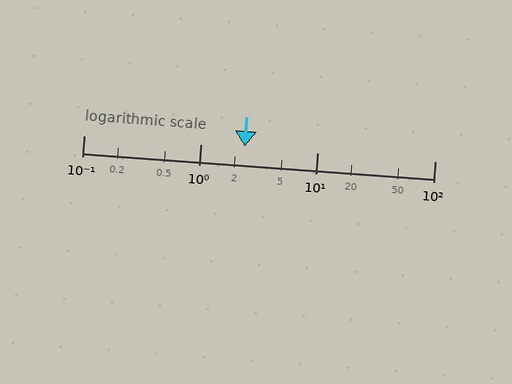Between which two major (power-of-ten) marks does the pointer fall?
The pointer is between 1 and 10.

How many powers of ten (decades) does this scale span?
The scale spans 3 decades, from 0.1 to 100.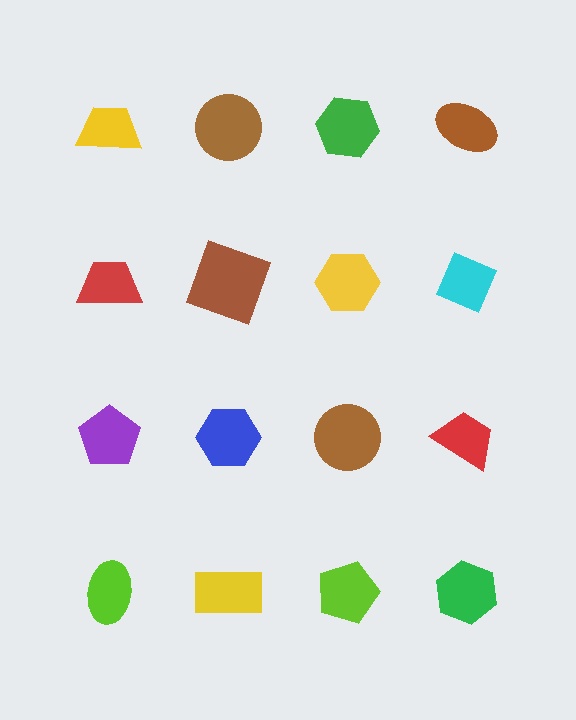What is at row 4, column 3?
A lime pentagon.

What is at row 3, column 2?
A blue hexagon.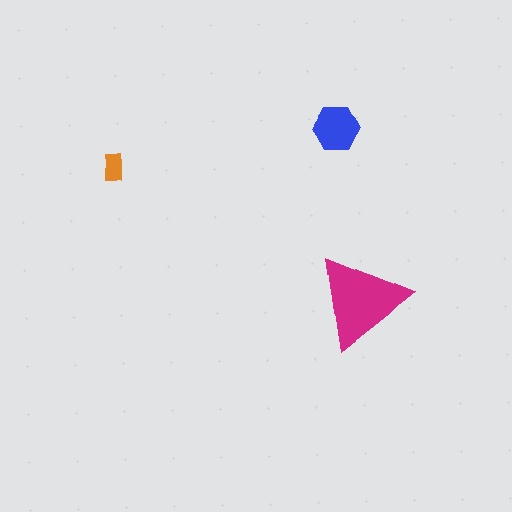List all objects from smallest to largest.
The orange rectangle, the blue hexagon, the magenta triangle.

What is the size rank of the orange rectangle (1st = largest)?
3rd.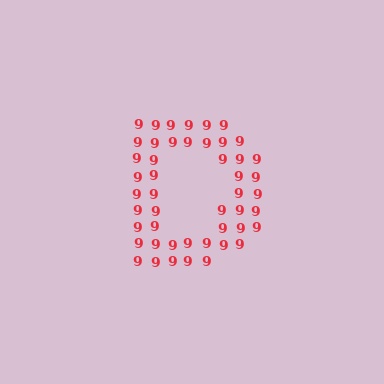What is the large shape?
The large shape is the letter D.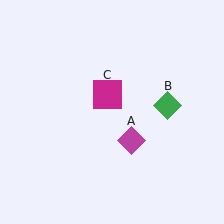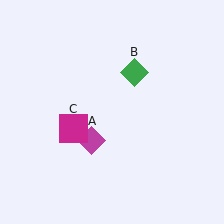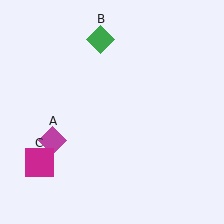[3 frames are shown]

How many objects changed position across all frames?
3 objects changed position: magenta diamond (object A), green diamond (object B), magenta square (object C).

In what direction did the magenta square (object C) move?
The magenta square (object C) moved down and to the left.